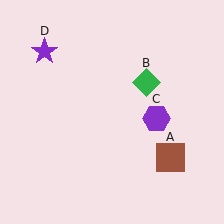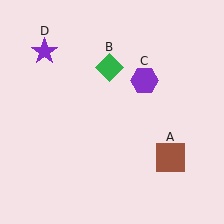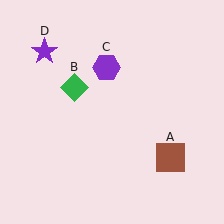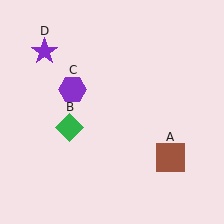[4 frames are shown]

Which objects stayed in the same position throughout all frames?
Brown square (object A) and purple star (object D) remained stationary.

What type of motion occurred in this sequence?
The green diamond (object B), purple hexagon (object C) rotated counterclockwise around the center of the scene.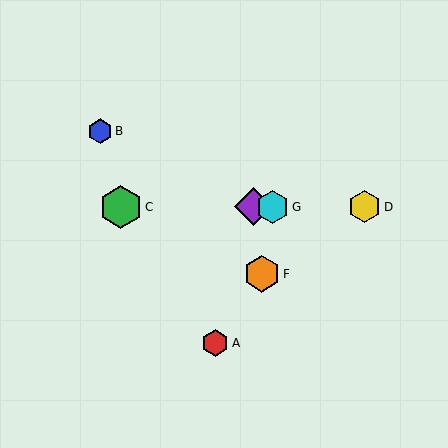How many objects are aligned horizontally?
4 objects (C, D, E, G) are aligned horizontally.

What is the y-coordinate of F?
Object F is at y≈274.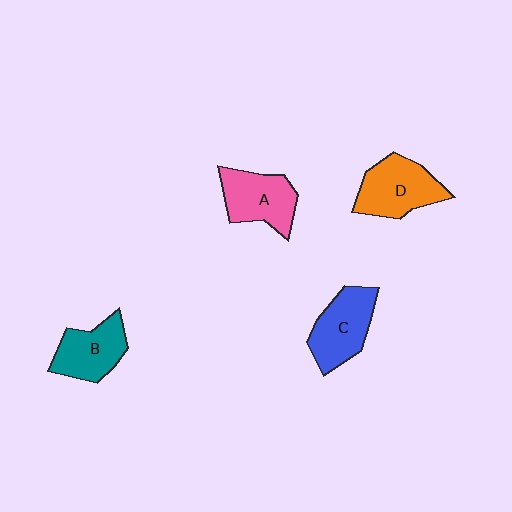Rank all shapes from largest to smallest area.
From largest to smallest: D (orange), C (blue), A (pink), B (teal).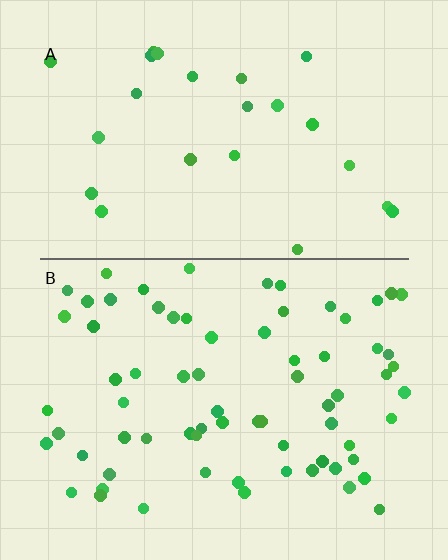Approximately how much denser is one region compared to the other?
Approximately 2.9× — region B over region A.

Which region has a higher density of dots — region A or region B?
B (the bottom).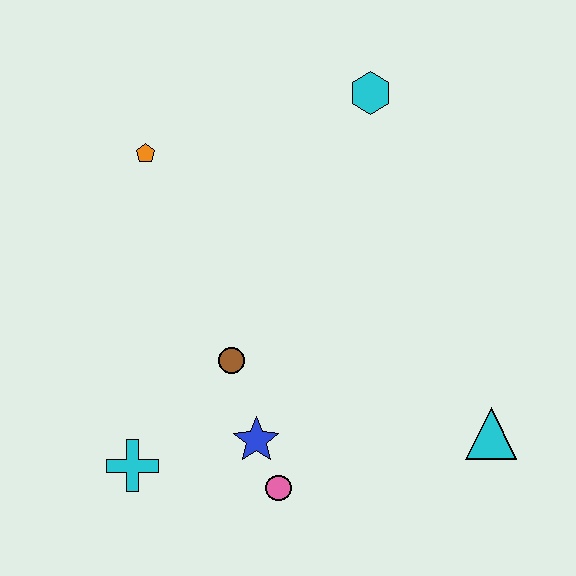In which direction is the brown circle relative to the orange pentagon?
The brown circle is below the orange pentagon.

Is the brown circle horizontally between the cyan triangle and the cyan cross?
Yes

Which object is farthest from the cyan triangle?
The orange pentagon is farthest from the cyan triangle.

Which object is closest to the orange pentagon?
The brown circle is closest to the orange pentagon.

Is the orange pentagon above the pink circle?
Yes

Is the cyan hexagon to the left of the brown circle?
No